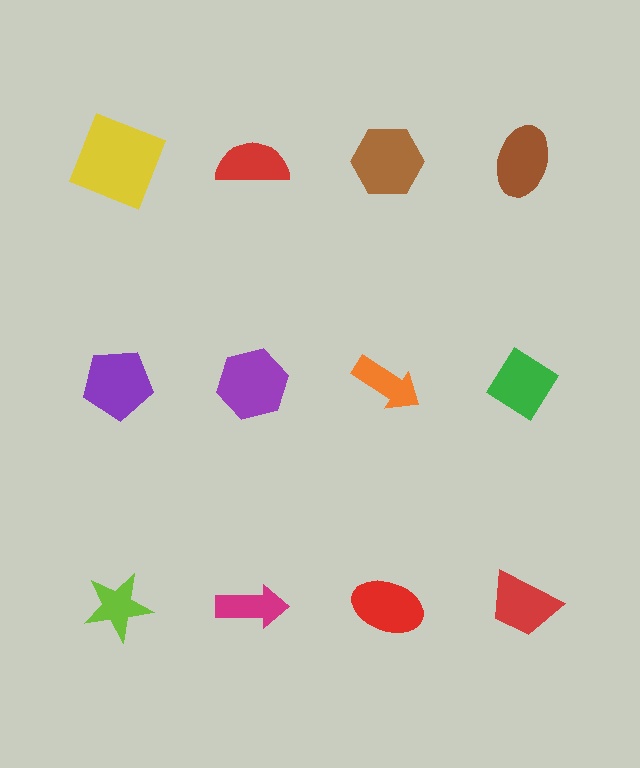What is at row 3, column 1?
A lime star.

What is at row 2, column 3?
An orange arrow.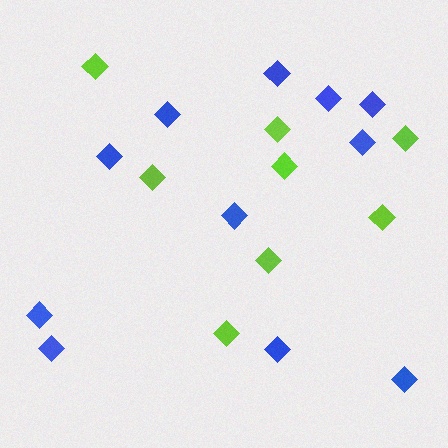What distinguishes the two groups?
There are 2 groups: one group of lime diamonds (8) and one group of blue diamonds (11).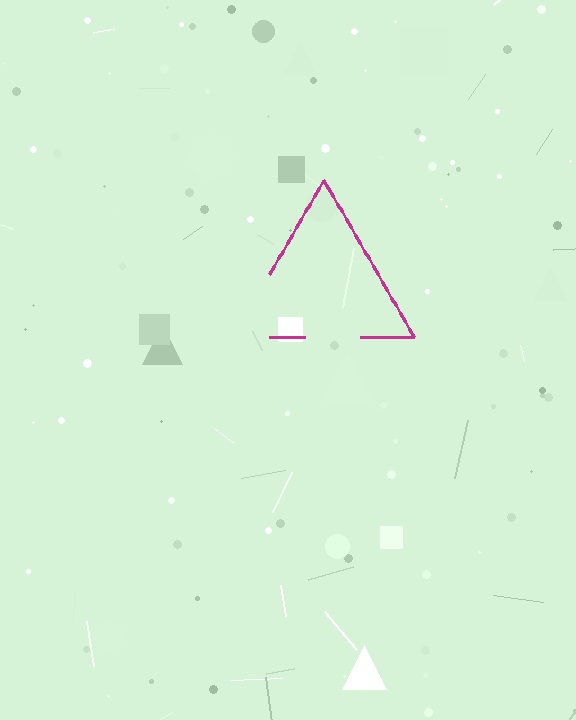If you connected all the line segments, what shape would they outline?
They would outline a triangle.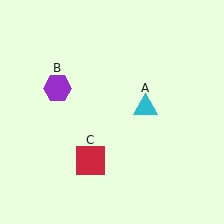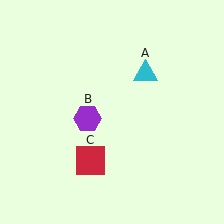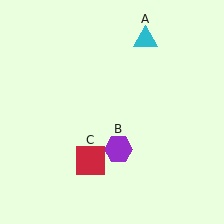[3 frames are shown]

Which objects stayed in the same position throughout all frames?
Red square (object C) remained stationary.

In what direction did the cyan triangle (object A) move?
The cyan triangle (object A) moved up.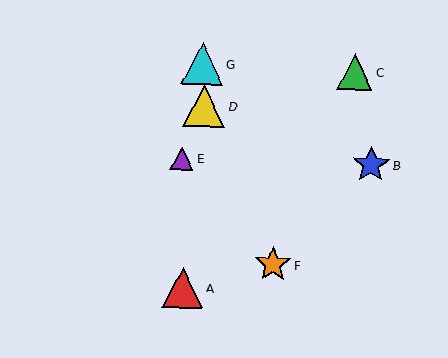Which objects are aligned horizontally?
Objects B, E are aligned horizontally.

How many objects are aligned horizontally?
2 objects (B, E) are aligned horizontally.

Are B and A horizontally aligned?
No, B is at y≈165 and A is at y≈288.